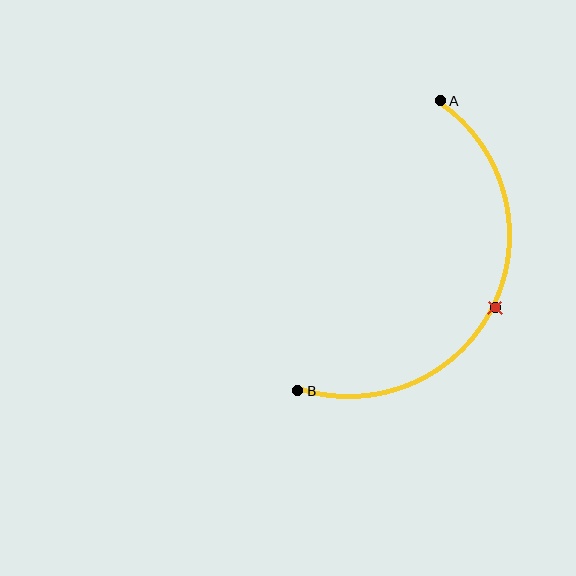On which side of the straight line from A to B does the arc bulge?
The arc bulges to the right of the straight line connecting A and B.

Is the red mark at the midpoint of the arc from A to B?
Yes. The red mark lies on the arc at equal arc-length from both A and B — it is the arc midpoint.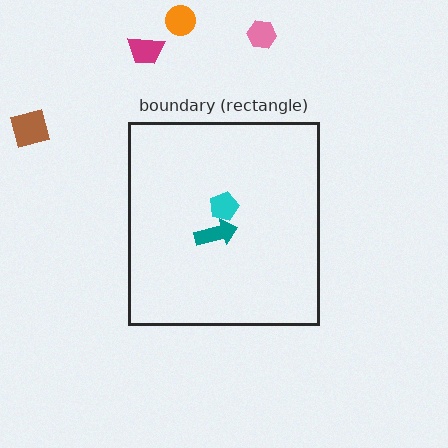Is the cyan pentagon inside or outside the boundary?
Inside.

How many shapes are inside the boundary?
2 inside, 4 outside.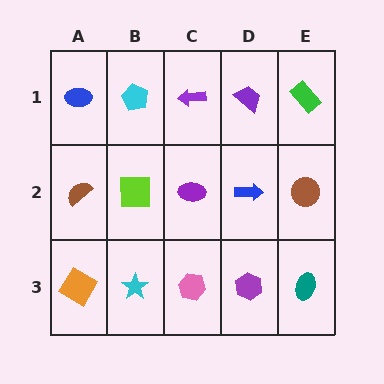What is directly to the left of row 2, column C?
A lime square.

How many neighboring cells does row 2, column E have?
3.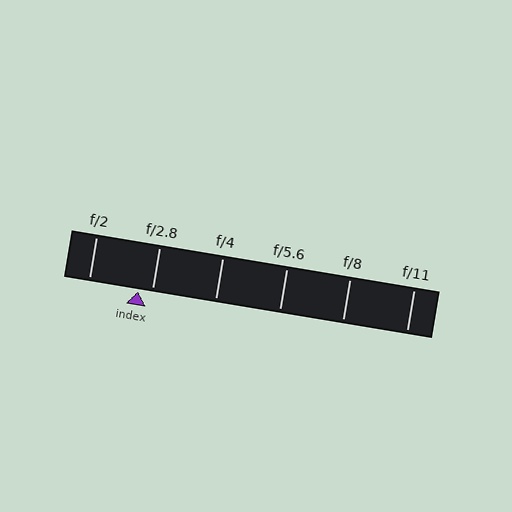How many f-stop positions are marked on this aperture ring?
There are 6 f-stop positions marked.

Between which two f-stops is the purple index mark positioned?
The index mark is between f/2 and f/2.8.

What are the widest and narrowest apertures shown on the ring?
The widest aperture shown is f/2 and the narrowest is f/11.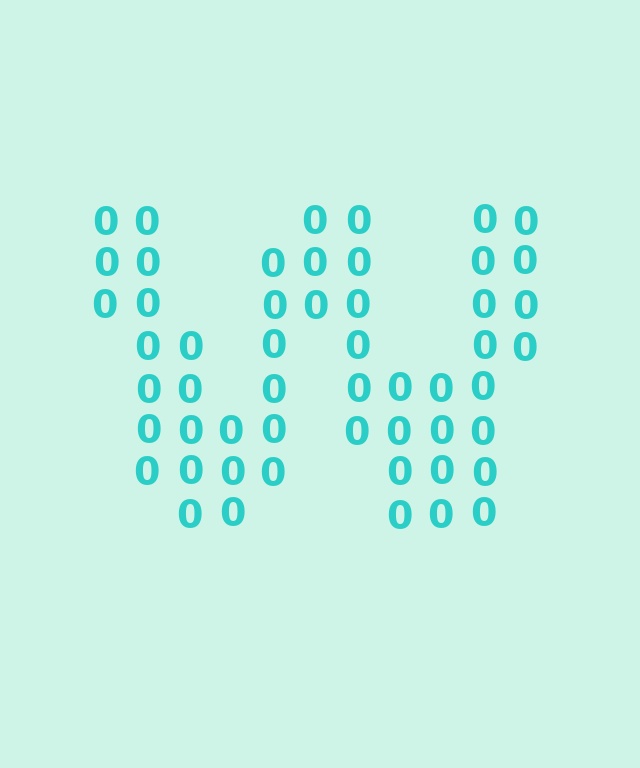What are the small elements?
The small elements are digit 0's.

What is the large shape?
The large shape is the letter W.